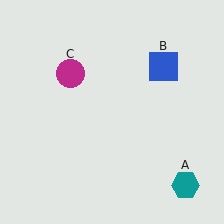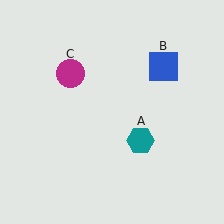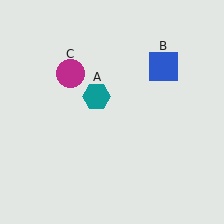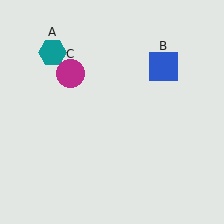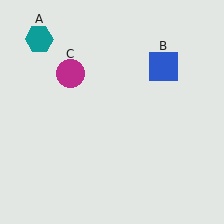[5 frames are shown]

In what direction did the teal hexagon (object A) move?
The teal hexagon (object A) moved up and to the left.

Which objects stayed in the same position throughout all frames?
Blue square (object B) and magenta circle (object C) remained stationary.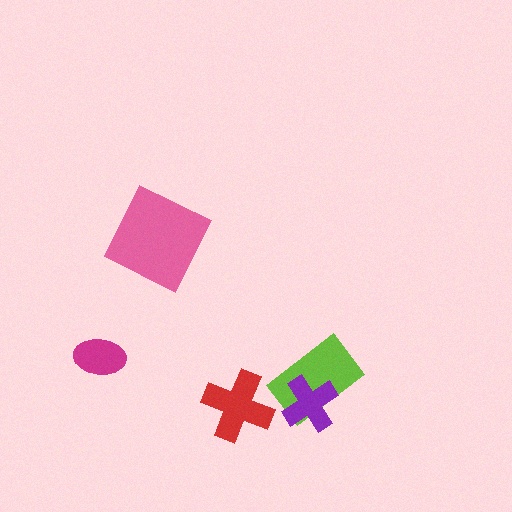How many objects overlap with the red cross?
0 objects overlap with the red cross.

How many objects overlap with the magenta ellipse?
0 objects overlap with the magenta ellipse.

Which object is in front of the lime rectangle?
The purple cross is in front of the lime rectangle.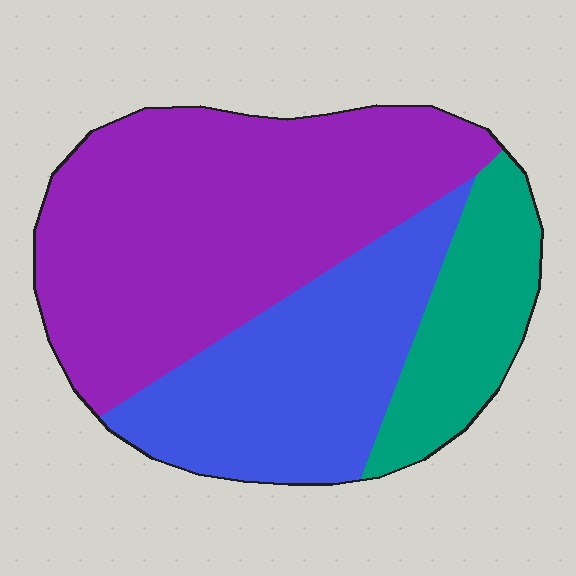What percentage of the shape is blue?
Blue takes up between a sixth and a third of the shape.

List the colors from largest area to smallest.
From largest to smallest: purple, blue, teal.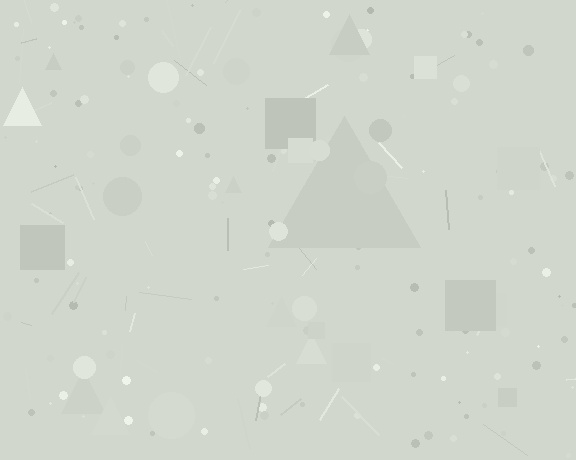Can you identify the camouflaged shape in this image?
The camouflaged shape is a triangle.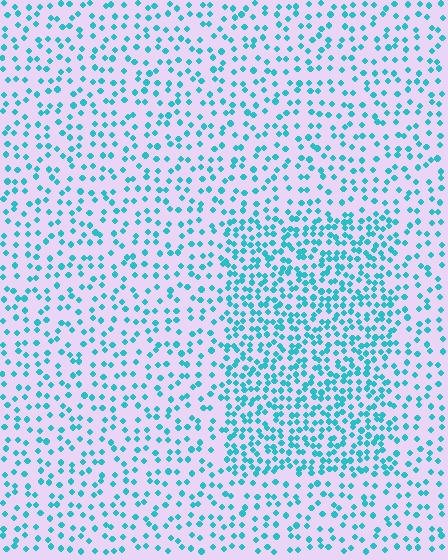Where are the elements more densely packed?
The elements are more densely packed inside the rectangle boundary.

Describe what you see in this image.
The image contains small cyan elements arranged at two different densities. A rectangle-shaped region is visible where the elements are more densely packed than the surrounding area.